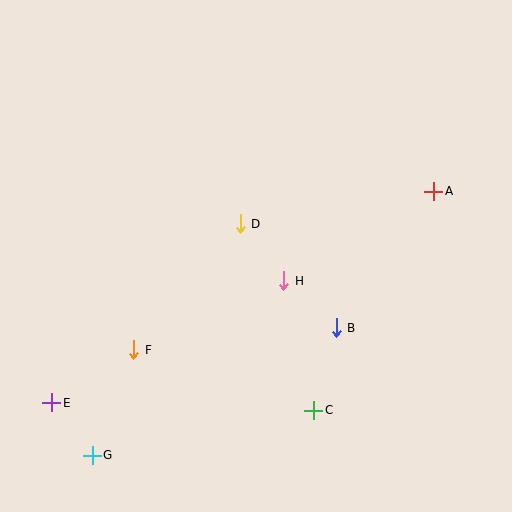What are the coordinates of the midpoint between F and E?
The midpoint between F and E is at (93, 376).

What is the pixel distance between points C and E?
The distance between C and E is 262 pixels.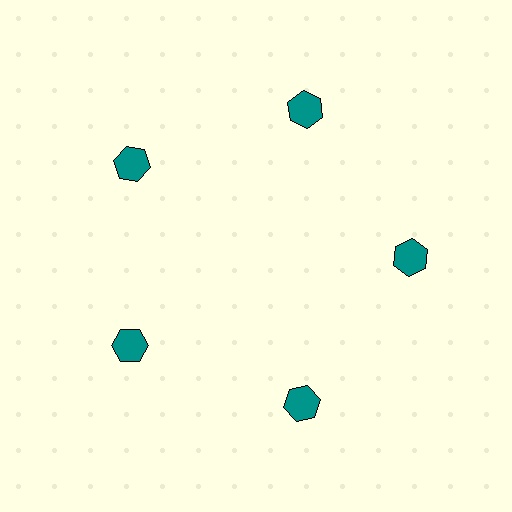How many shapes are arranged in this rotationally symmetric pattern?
There are 5 shapes, arranged in 5 groups of 1.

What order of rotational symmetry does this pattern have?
This pattern has 5-fold rotational symmetry.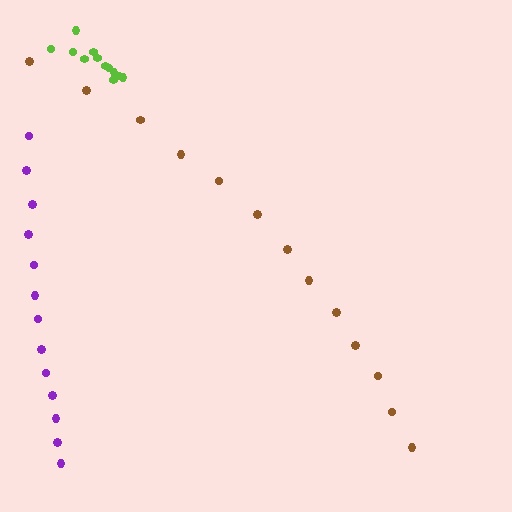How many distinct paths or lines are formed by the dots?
There are 3 distinct paths.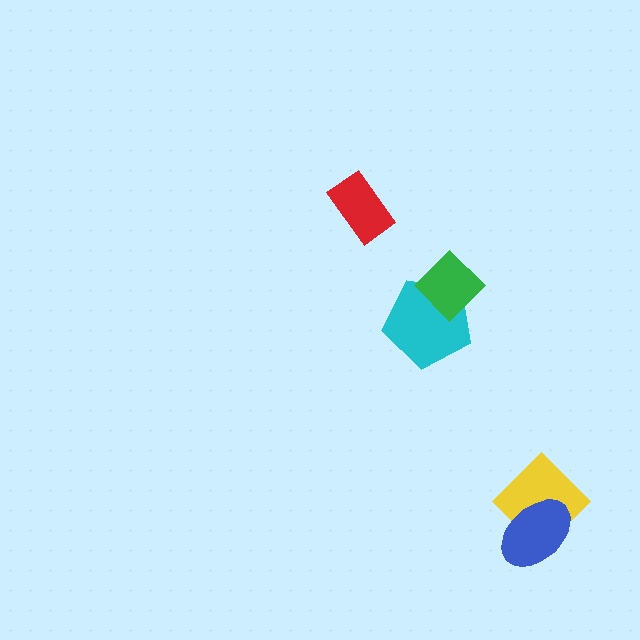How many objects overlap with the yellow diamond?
1 object overlaps with the yellow diamond.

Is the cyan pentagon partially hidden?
Yes, it is partially covered by another shape.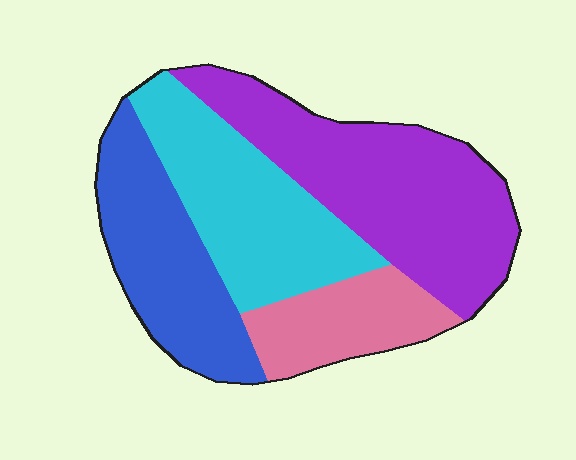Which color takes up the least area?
Pink, at roughly 15%.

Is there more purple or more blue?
Purple.